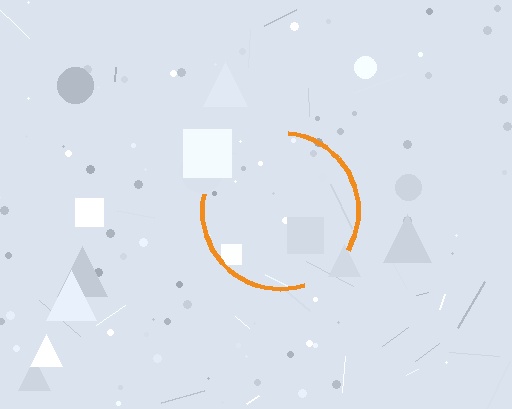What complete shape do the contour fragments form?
The contour fragments form a circle.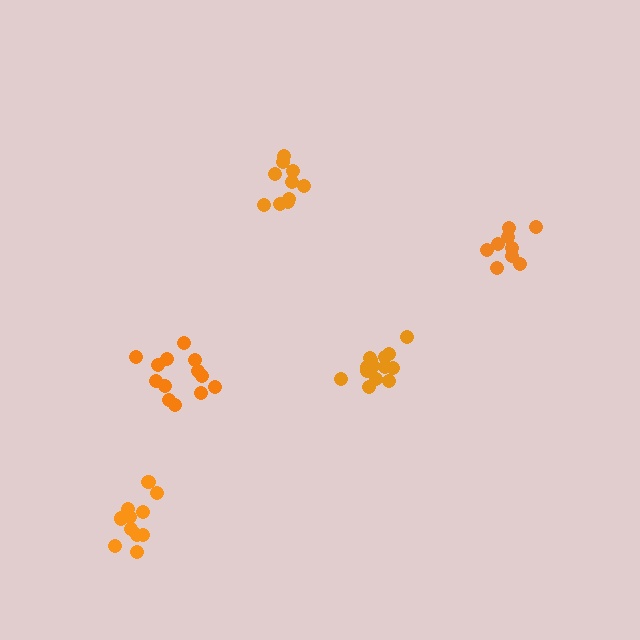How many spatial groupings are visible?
There are 5 spatial groupings.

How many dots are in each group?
Group 1: 13 dots, Group 2: 14 dots, Group 3: 10 dots, Group 4: 12 dots, Group 5: 9 dots (58 total).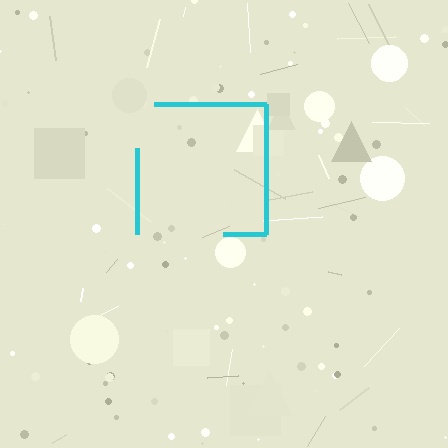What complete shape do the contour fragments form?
The contour fragments form a square.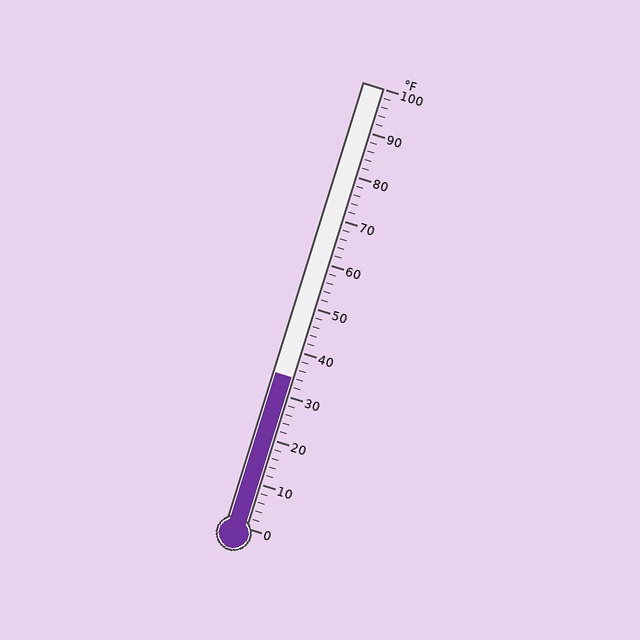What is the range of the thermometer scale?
The thermometer scale ranges from 0°F to 100°F.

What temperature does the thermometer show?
The thermometer shows approximately 34°F.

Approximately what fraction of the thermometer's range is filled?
The thermometer is filled to approximately 35% of its range.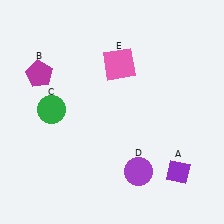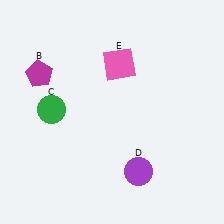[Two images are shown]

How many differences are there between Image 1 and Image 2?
There is 1 difference between the two images.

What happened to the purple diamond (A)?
The purple diamond (A) was removed in Image 2. It was in the bottom-right area of Image 1.